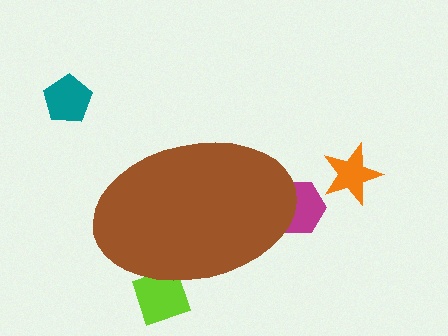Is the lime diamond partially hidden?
Yes, the lime diamond is partially hidden behind the brown ellipse.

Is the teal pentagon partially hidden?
No, the teal pentagon is fully visible.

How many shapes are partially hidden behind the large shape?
2 shapes are partially hidden.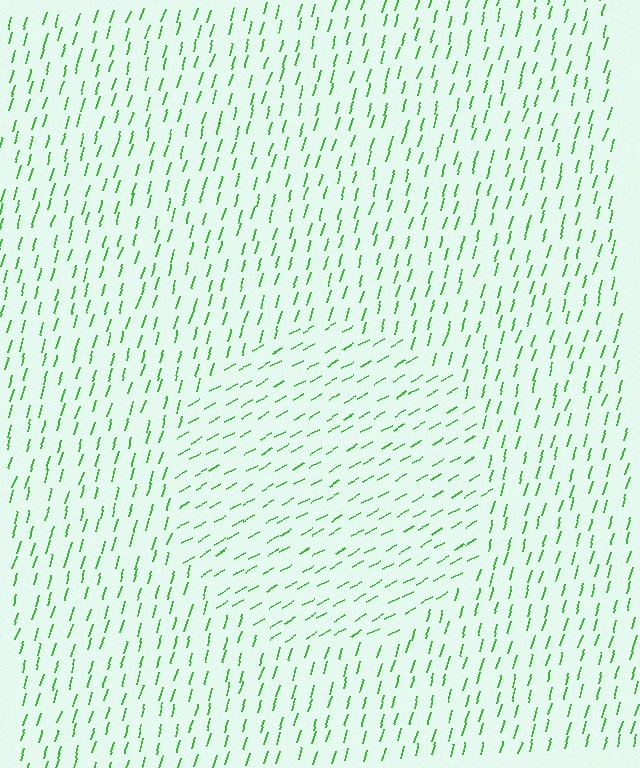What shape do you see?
I see a circle.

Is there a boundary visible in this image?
Yes, there is a texture boundary formed by a change in line orientation.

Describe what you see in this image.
The image is filled with small green line segments. A circle region in the image has lines oriented differently from the surrounding lines, creating a visible texture boundary.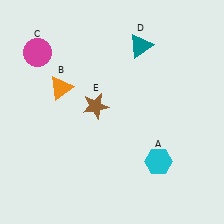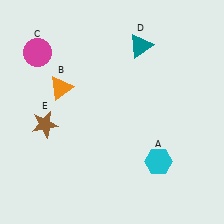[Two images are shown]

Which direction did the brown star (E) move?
The brown star (E) moved left.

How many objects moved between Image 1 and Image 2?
1 object moved between the two images.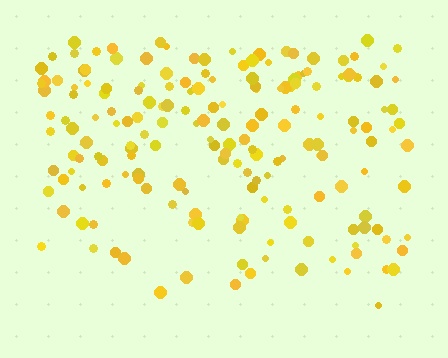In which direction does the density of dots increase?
From bottom to top, with the top side densest.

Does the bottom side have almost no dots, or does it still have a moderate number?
Still a moderate number, just noticeably fewer than the top.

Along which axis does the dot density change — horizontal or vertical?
Vertical.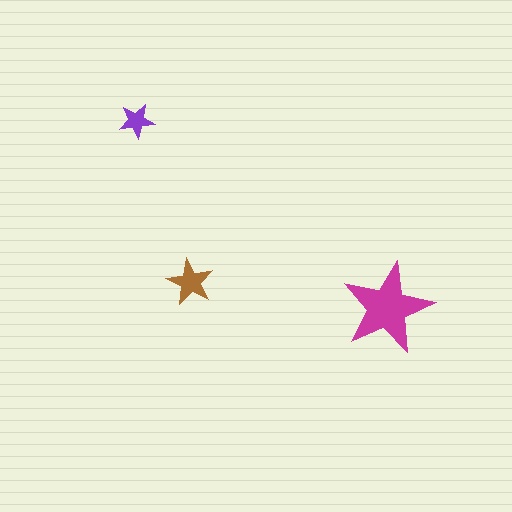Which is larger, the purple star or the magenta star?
The magenta one.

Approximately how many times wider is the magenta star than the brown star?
About 2 times wider.